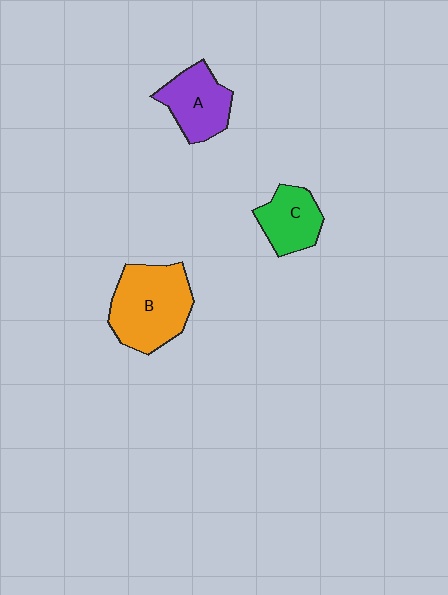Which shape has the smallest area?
Shape C (green).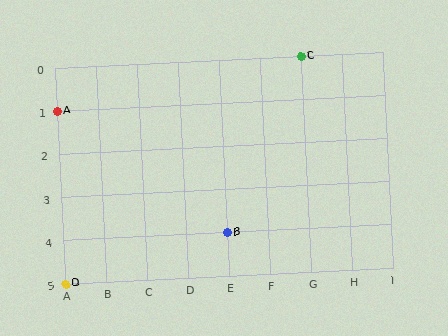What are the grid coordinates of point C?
Point C is at grid coordinates (G, 0).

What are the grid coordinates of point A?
Point A is at grid coordinates (A, 1).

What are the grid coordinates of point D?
Point D is at grid coordinates (A, 5).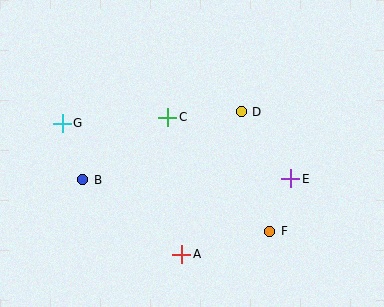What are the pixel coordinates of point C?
Point C is at (168, 117).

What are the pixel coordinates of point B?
Point B is at (83, 180).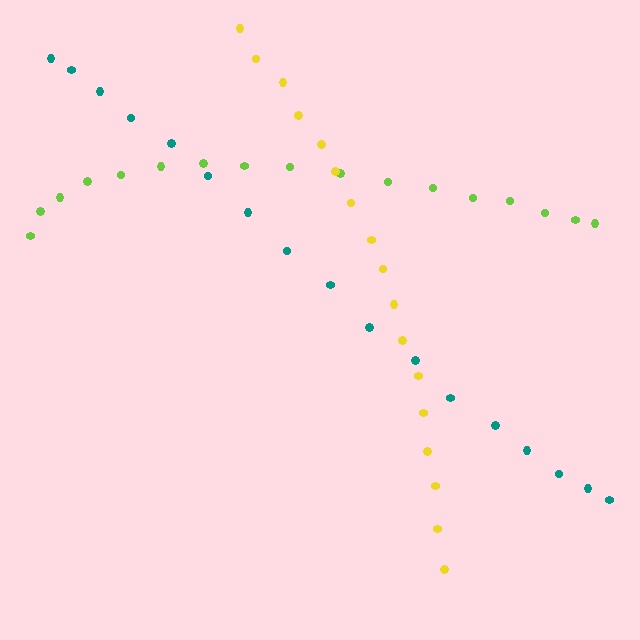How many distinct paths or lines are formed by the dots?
There are 3 distinct paths.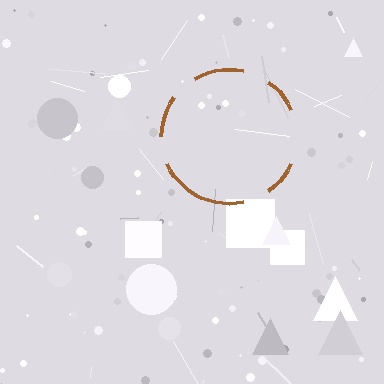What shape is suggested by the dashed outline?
The dashed outline suggests a circle.